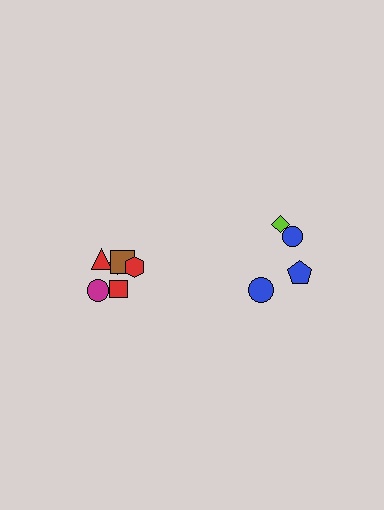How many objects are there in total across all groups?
There are 10 objects.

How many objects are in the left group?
There are 6 objects.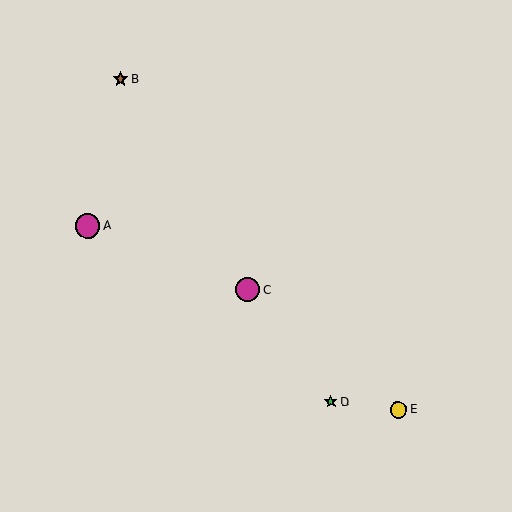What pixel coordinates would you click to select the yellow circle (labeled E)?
Click at (398, 410) to select the yellow circle E.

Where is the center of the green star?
The center of the green star is at (331, 402).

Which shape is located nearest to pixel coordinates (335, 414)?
The green star (labeled D) at (331, 402) is nearest to that location.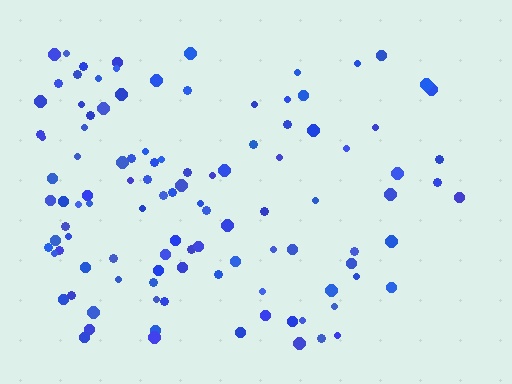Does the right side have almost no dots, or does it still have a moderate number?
Still a moderate number, just noticeably fewer than the left.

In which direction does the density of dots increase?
From right to left, with the left side densest.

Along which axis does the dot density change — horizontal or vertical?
Horizontal.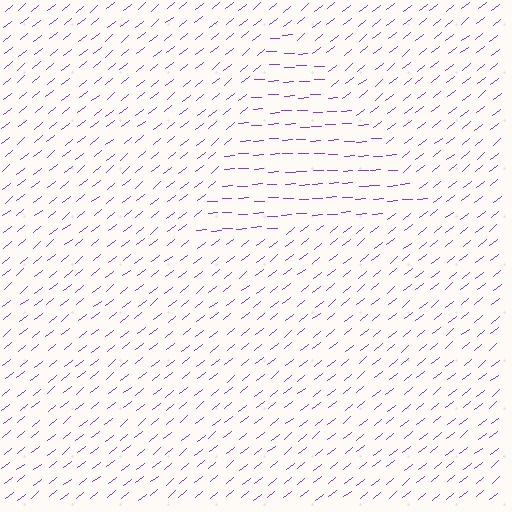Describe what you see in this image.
The image is filled with small purple line segments. A triangle region in the image has lines oriented differently from the surrounding lines, creating a visible texture boundary.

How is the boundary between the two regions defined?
The boundary is defined purely by a change in line orientation (approximately 36 degrees difference). All lines are the same color and thickness.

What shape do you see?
I see a triangle.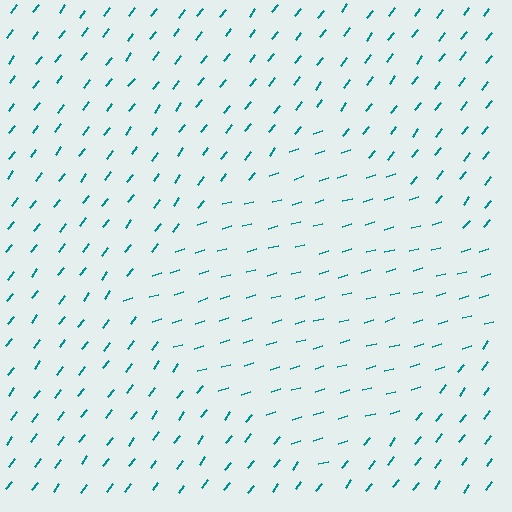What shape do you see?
I see a diamond.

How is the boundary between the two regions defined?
The boundary is defined purely by a change in line orientation (approximately 36 degrees difference). All lines are the same color and thickness.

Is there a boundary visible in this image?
Yes, there is a texture boundary formed by a change in line orientation.